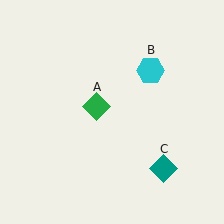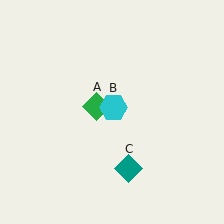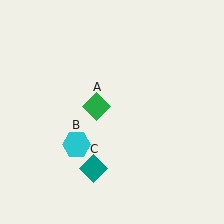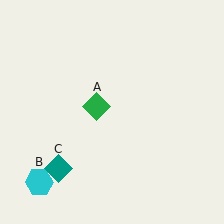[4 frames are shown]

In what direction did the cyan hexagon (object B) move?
The cyan hexagon (object B) moved down and to the left.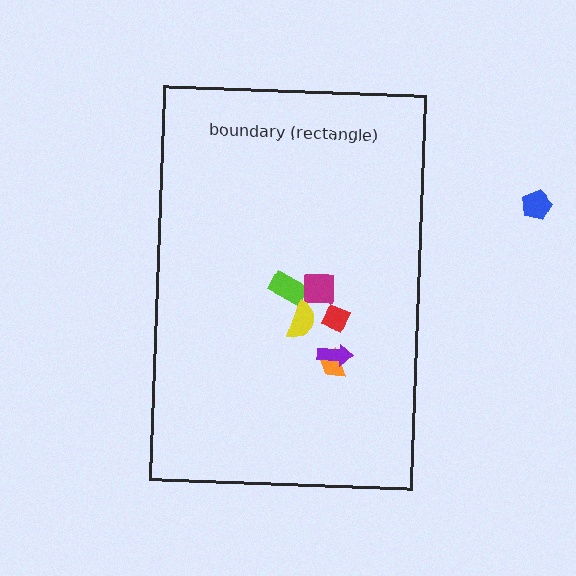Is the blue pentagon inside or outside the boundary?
Outside.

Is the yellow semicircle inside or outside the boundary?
Inside.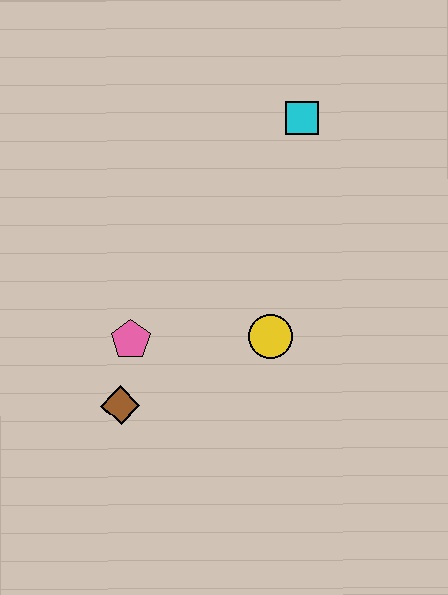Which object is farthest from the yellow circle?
The cyan square is farthest from the yellow circle.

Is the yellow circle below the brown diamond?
No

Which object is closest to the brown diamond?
The pink pentagon is closest to the brown diamond.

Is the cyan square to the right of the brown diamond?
Yes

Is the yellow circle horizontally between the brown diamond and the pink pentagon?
No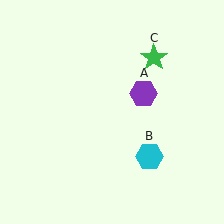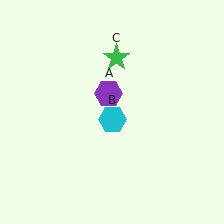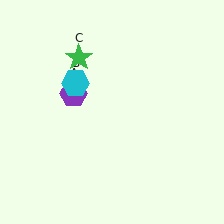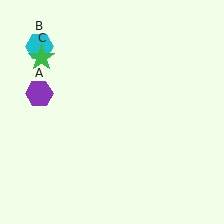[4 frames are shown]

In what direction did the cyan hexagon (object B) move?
The cyan hexagon (object B) moved up and to the left.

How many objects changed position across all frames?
3 objects changed position: purple hexagon (object A), cyan hexagon (object B), green star (object C).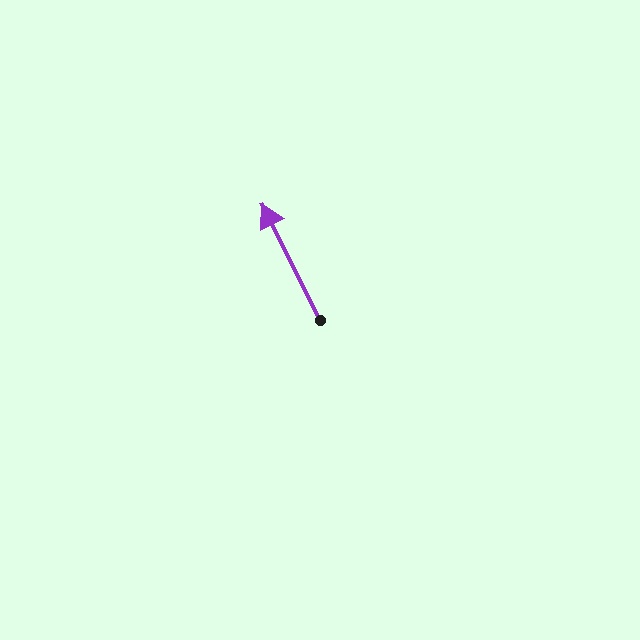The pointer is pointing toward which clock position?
Roughly 11 o'clock.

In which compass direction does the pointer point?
Northwest.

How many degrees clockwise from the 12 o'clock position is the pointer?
Approximately 333 degrees.